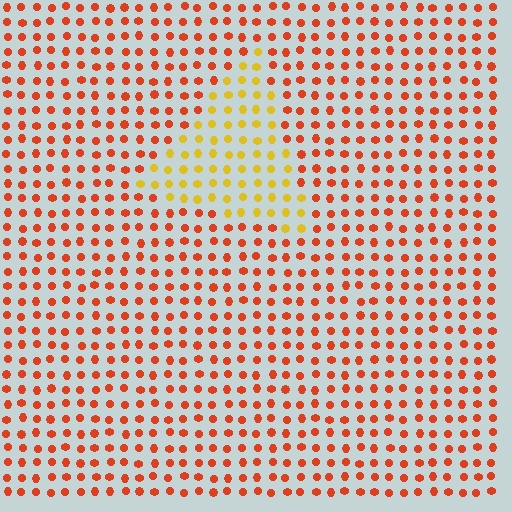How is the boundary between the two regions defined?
The boundary is defined purely by a slight shift in hue (about 42 degrees). Spacing, size, and orientation are identical on both sides.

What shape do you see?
I see a triangle.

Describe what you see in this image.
The image is filled with small red elements in a uniform arrangement. A triangle-shaped region is visible where the elements are tinted to a slightly different hue, forming a subtle color boundary.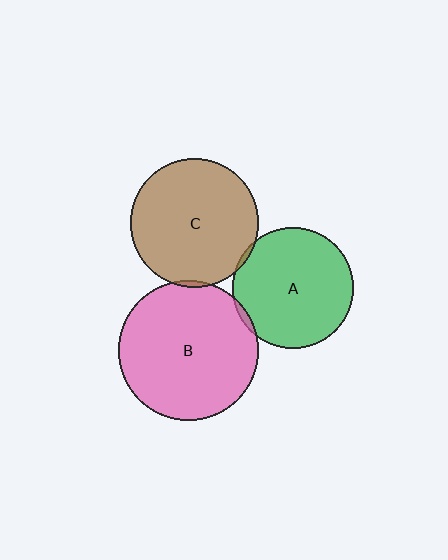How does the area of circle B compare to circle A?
Approximately 1.3 times.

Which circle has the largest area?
Circle B (pink).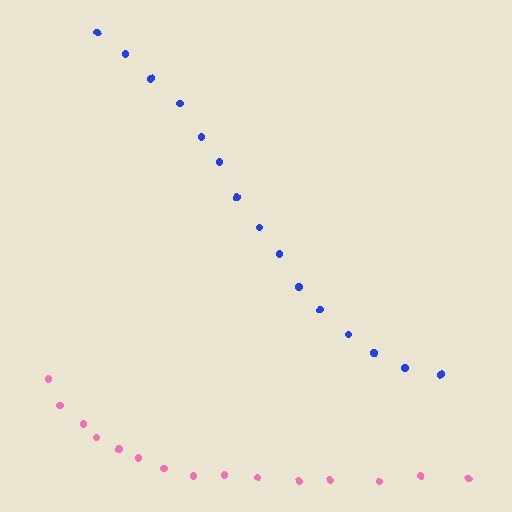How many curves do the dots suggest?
There are 2 distinct paths.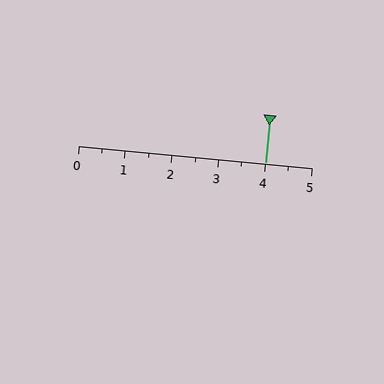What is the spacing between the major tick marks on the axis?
The major ticks are spaced 1 apart.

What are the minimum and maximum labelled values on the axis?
The axis runs from 0 to 5.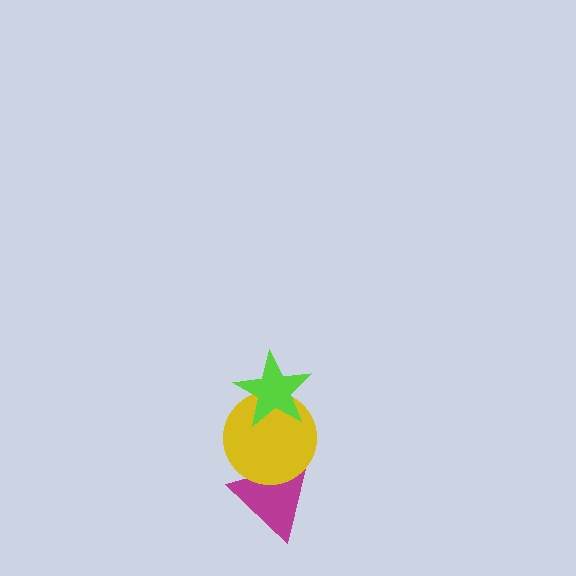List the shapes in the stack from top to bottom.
From top to bottom: the lime star, the yellow circle, the magenta triangle.